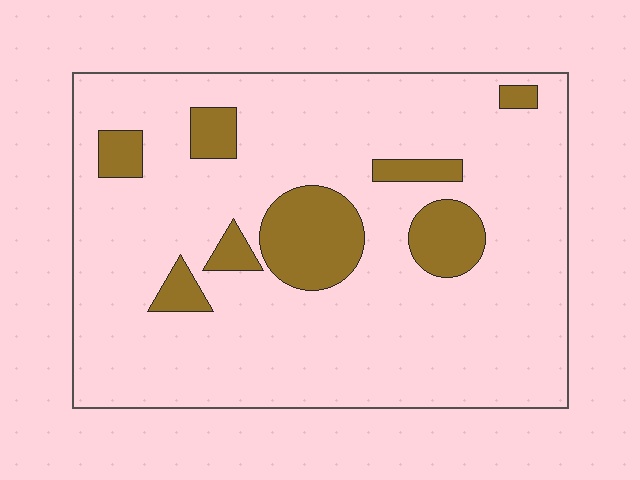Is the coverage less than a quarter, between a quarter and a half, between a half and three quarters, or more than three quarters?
Less than a quarter.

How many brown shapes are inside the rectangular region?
8.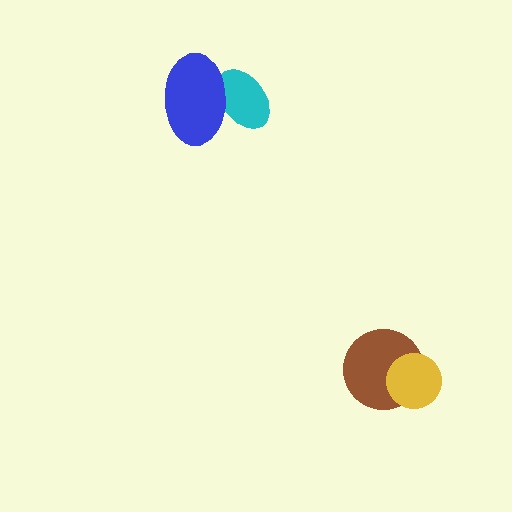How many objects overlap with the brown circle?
1 object overlaps with the brown circle.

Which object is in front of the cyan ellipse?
The blue ellipse is in front of the cyan ellipse.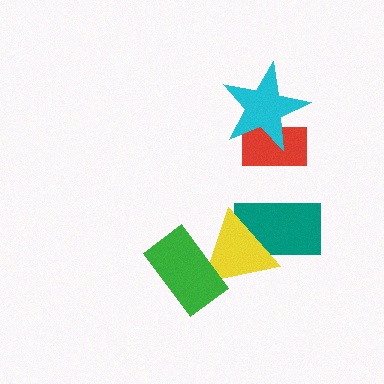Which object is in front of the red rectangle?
The cyan star is in front of the red rectangle.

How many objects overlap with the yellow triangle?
2 objects overlap with the yellow triangle.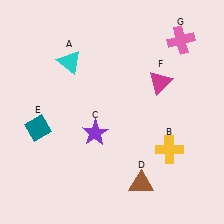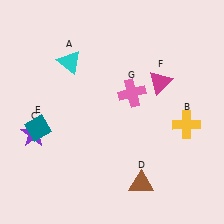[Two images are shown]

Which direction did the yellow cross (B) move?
The yellow cross (B) moved up.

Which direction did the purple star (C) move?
The purple star (C) moved left.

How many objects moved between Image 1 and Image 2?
3 objects moved between the two images.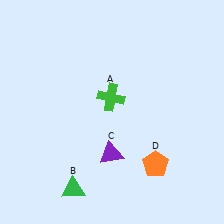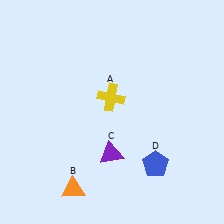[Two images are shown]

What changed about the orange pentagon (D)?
In Image 1, D is orange. In Image 2, it changed to blue.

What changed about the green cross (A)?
In Image 1, A is green. In Image 2, it changed to yellow.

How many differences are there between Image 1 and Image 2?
There are 3 differences between the two images.